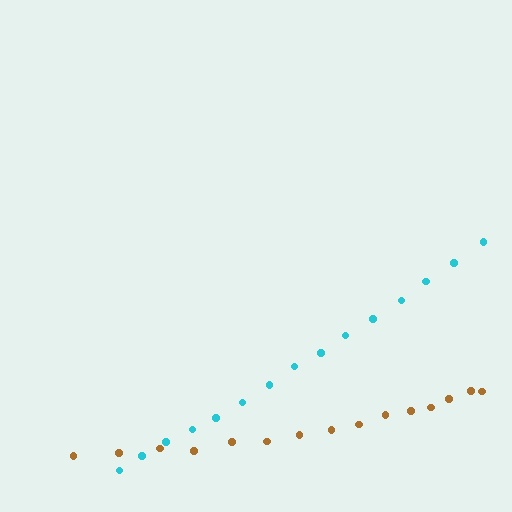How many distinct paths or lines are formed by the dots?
There are 2 distinct paths.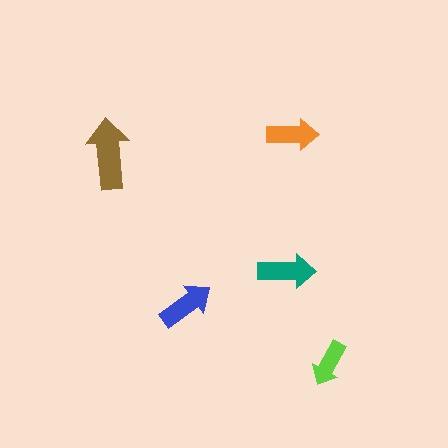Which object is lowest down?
The lime arrow is bottommost.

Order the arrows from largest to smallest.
the brown one, the teal one, the blue one, the orange one, the lime one.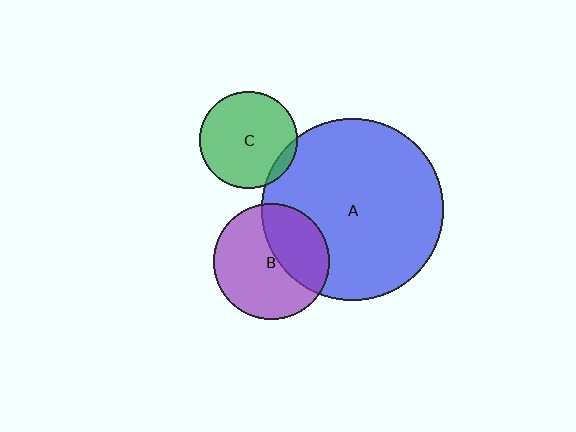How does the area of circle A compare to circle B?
Approximately 2.5 times.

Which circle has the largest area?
Circle A (blue).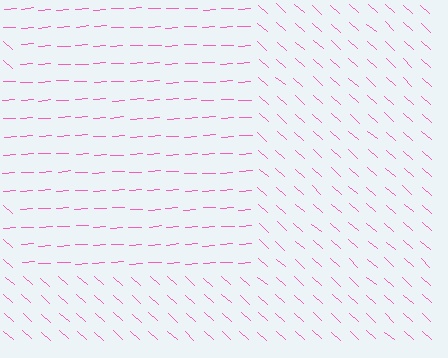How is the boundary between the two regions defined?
The boundary is defined purely by a change in line orientation (approximately 45 degrees difference). All lines are the same color and thickness.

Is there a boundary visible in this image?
Yes, there is a texture boundary formed by a change in line orientation.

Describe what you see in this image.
The image is filled with small pink line segments. A rectangle region in the image has lines oriented differently from the surrounding lines, creating a visible texture boundary.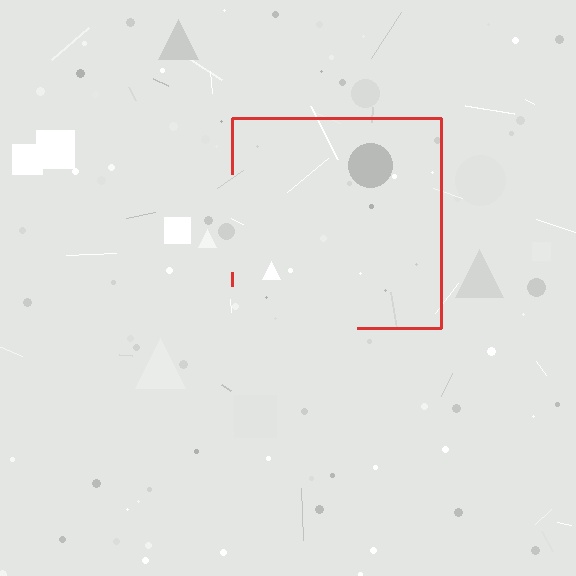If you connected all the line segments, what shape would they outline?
They would outline a square.